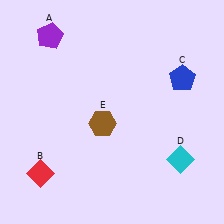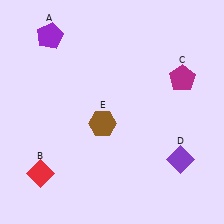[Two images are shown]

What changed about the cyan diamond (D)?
In Image 1, D is cyan. In Image 2, it changed to purple.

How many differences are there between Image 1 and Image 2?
There are 2 differences between the two images.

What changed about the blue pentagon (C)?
In Image 1, C is blue. In Image 2, it changed to magenta.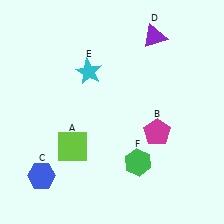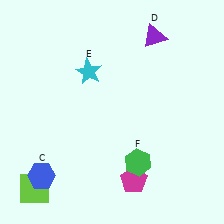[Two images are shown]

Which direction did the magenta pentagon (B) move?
The magenta pentagon (B) moved down.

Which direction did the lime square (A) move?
The lime square (A) moved down.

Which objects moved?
The objects that moved are: the lime square (A), the magenta pentagon (B).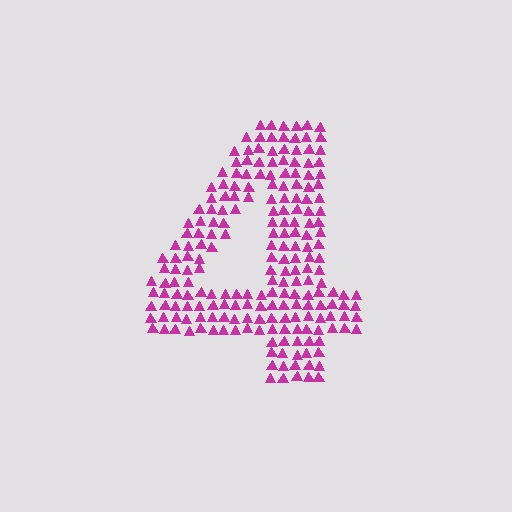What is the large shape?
The large shape is the digit 4.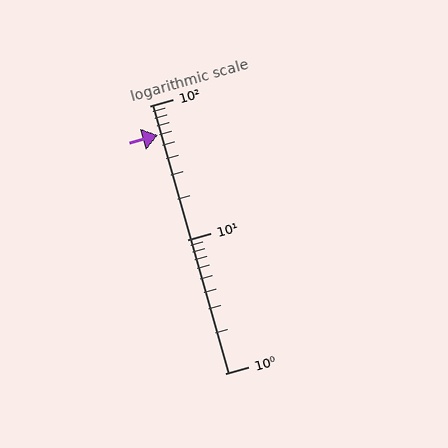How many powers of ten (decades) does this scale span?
The scale spans 2 decades, from 1 to 100.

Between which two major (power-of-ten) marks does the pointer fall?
The pointer is between 10 and 100.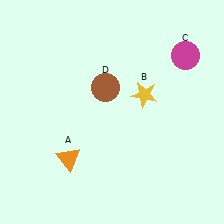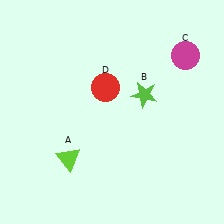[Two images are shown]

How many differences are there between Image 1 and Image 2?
There are 3 differences between the two images.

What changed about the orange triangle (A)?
In Image 1, A is orange. In Image 2, it changed to lime.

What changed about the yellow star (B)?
In Image 1, B is yellow. In Image 2, it changed to lime.